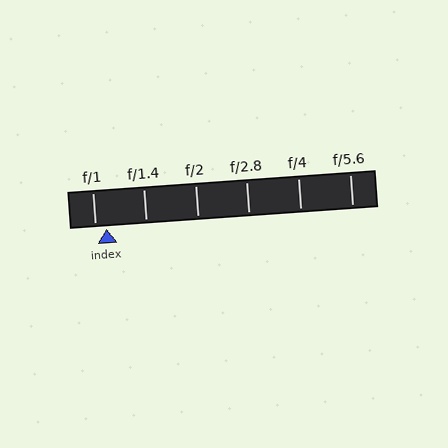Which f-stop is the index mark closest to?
The index mark is closest to f/1.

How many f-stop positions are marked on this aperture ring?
There are 6 f-stop positions marked.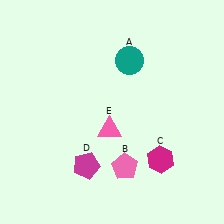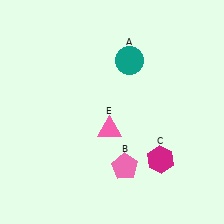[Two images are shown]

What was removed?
The magenta pentagon (D) was removed in Image 2.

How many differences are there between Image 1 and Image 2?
There is 1 difference between the two images.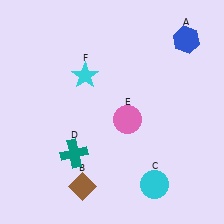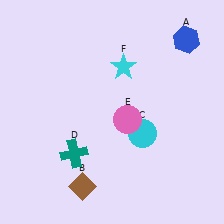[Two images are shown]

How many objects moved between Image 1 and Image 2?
2 objects moved between the two images.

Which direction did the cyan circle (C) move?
The cyan circle (C) moved up.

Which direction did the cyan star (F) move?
The cyan star (F) moved right.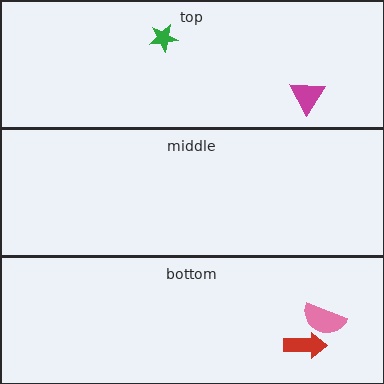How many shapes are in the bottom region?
2.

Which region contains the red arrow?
The bottom region.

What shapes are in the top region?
The green star, the magenta triangle.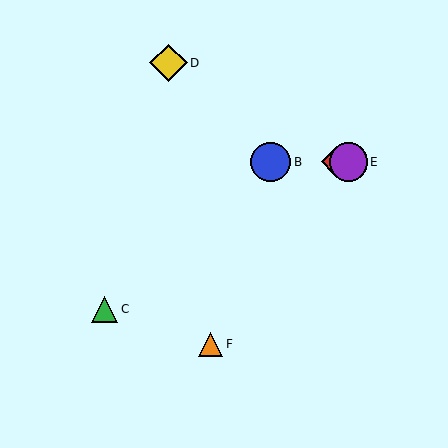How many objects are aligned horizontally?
3 objects (A, B, E) are aligned horizontally.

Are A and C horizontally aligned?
No, A is at y≈162 and C is at y≈309.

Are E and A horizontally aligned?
Yes, both are at y≈162.